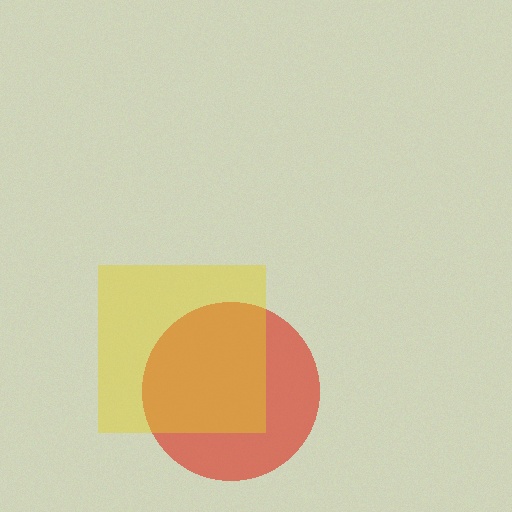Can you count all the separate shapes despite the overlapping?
Yes, there are 2 separate shapes.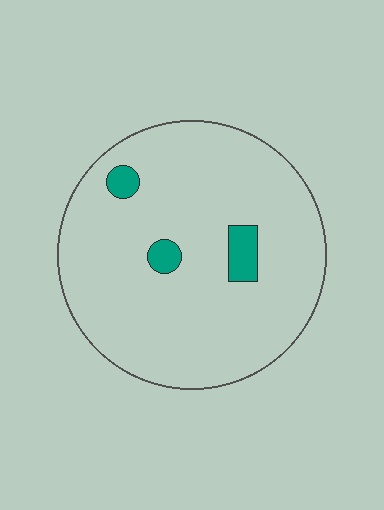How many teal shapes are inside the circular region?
3.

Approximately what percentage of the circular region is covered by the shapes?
Approximately 5%.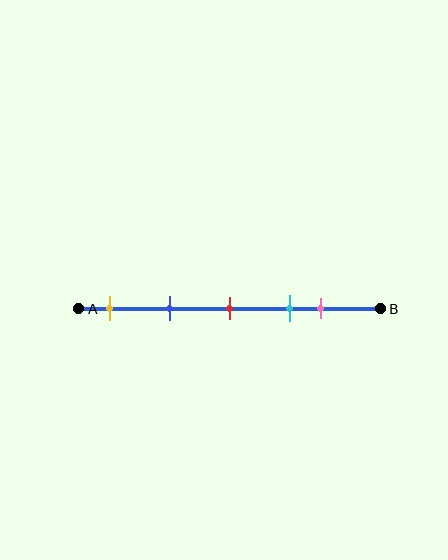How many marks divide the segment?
There are 5 marks dividing the segment.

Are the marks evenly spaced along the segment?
No, the marks are not evenly spaced.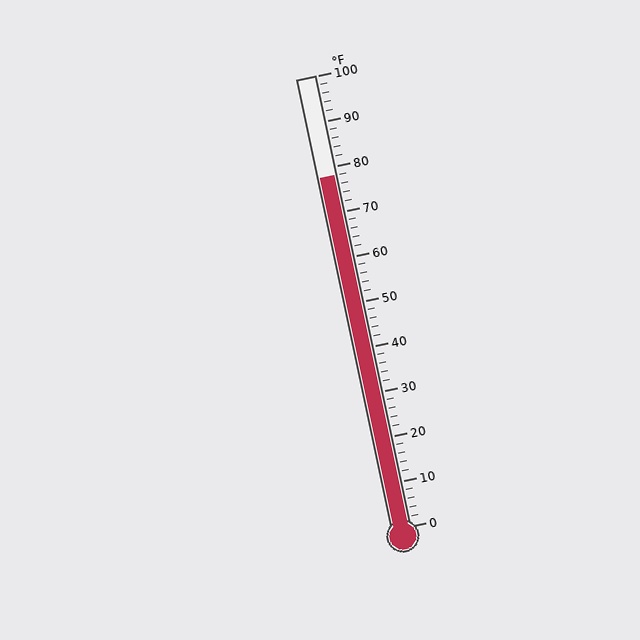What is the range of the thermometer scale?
The thermometer scale ranges from 0°F to 100°F.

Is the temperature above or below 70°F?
The temperature is above 70°F.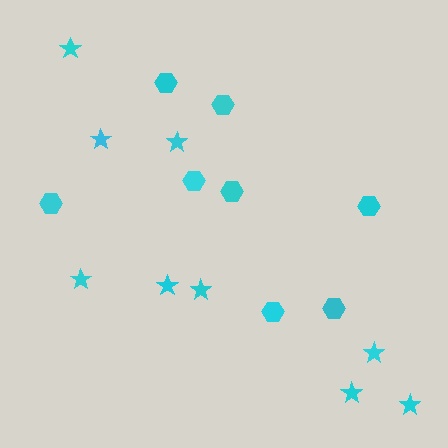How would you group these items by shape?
There are 2 groups: one group of hexagons (8) and one group of stars (9).